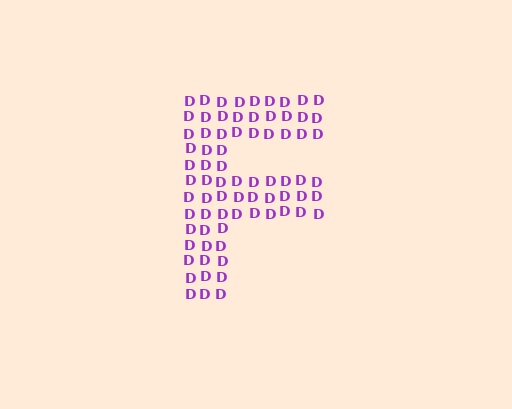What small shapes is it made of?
It is made of small letter D's.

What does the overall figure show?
The overall figure shows the letter F.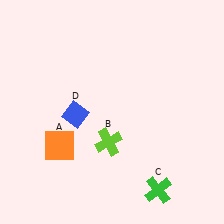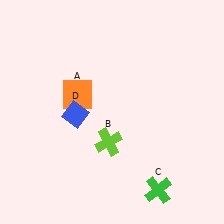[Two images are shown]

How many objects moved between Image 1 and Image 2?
1 object moved between the two images.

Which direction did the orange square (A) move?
The orange square (A) moved up.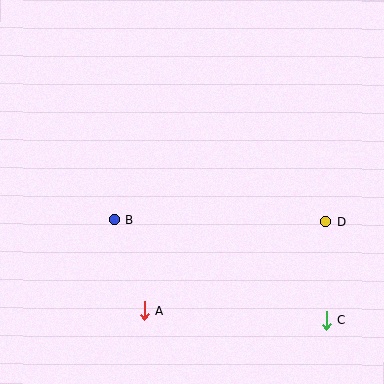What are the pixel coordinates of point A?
Point A is at (144, 311).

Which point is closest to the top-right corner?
Point D is closest to the top-right corner.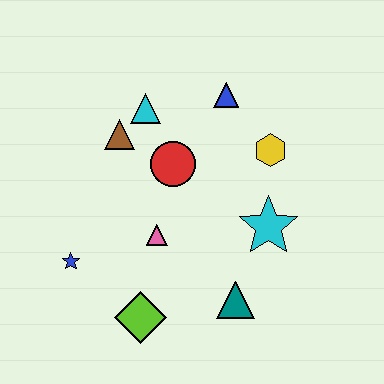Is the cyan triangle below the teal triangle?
No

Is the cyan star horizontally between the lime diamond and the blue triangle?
No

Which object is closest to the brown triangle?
The cyan triangle is closest to the brown triangle.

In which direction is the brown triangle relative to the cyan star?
The brown triangle is to the left of the cyan star.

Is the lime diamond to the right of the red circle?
No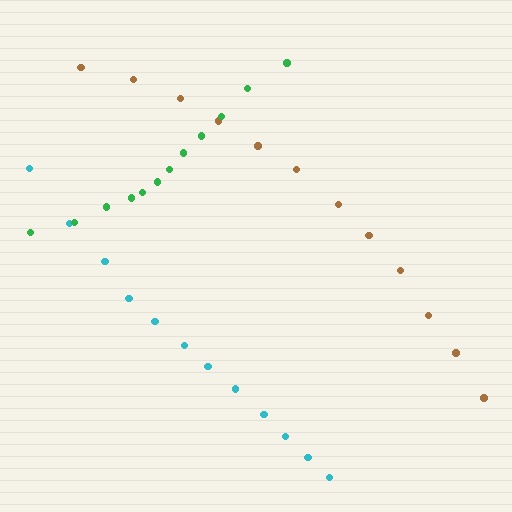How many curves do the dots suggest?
There are 3 distinct paths.